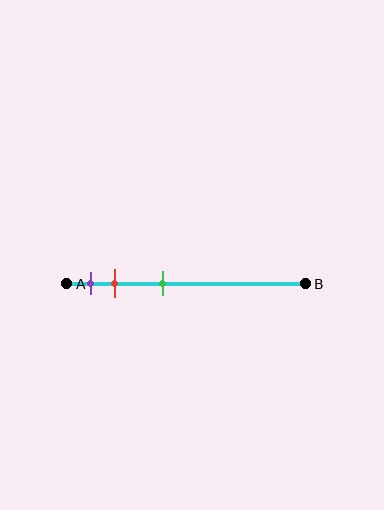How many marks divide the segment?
There are 3 marks dividing the segment.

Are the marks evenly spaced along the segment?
No, the marks are not evenly spaced.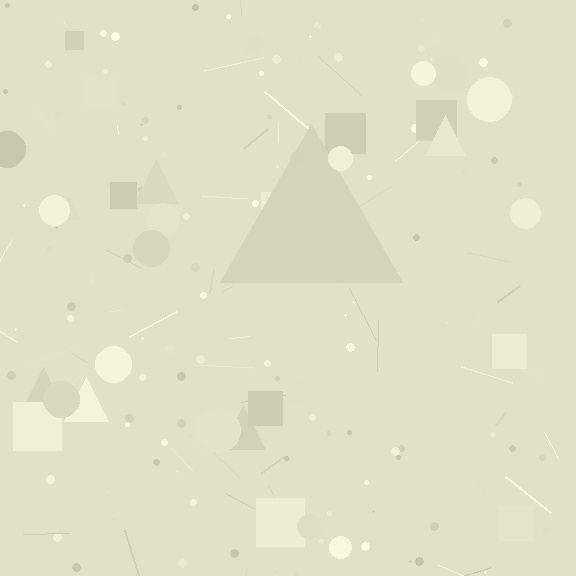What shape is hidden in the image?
A triangle is hidden in the image.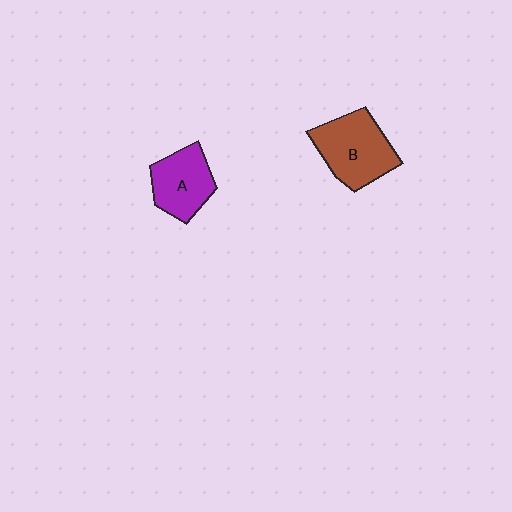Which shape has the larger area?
Shape B (brown).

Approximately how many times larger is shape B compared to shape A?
Approximately 1.3 times.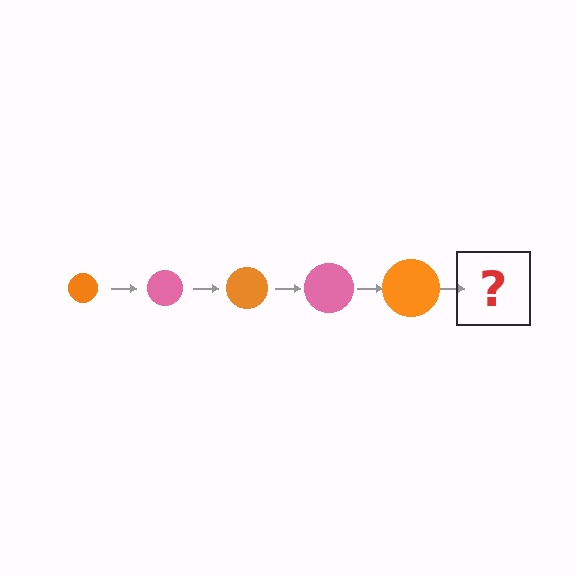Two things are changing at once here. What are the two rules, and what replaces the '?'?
The two rules are that the circle grows larger each step and the color cycles through orange and pink. The '?' should be a pink circle, larger than the previous one.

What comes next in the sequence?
The next element should be a pink circle, larger than the previous one.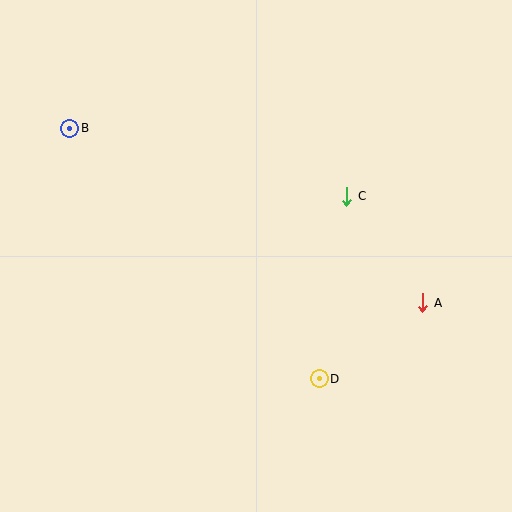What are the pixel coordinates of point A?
Point A is at (423, 303).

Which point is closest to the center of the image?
Point C at (347, 196) is closest to the center.